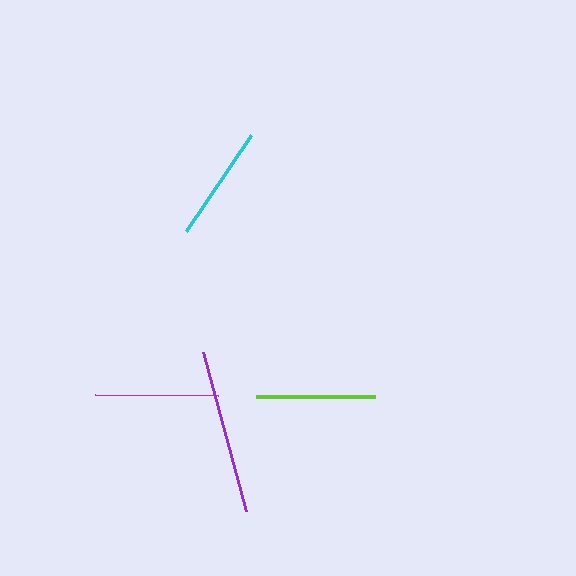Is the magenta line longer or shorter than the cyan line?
The magenta line is longer than the cyan line.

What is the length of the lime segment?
The lime segment is approximately 118 pixels long.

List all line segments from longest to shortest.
From longest to shortest: purple, magenta, lime, cyan.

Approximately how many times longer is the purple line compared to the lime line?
The purple line is approximately 1.4 times the length of the lime line.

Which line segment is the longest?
The purple line is the longest at approximately 164 pixels.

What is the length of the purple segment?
The purple segment is approximately 164 pixels long.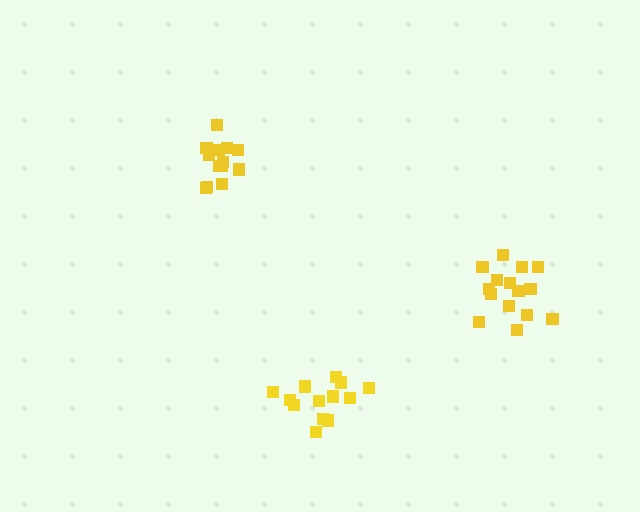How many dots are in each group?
Group 1: 15 dots, Group 2: 13 dots, Group 3: 13 dots (41 total).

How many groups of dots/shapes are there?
There are 3 groups.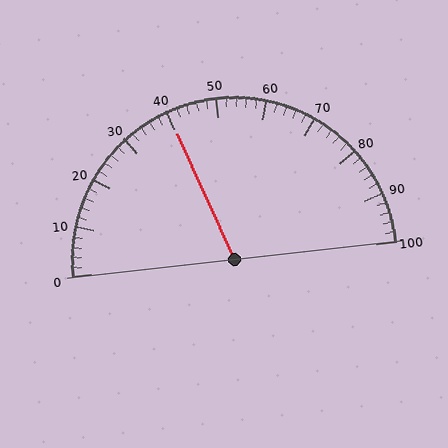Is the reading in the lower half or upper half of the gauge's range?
The reading is in the lower half of the range (0 to 100).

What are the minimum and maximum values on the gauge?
The gauge ranges from 0 to 100.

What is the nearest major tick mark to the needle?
The nearest major tick mark is 40.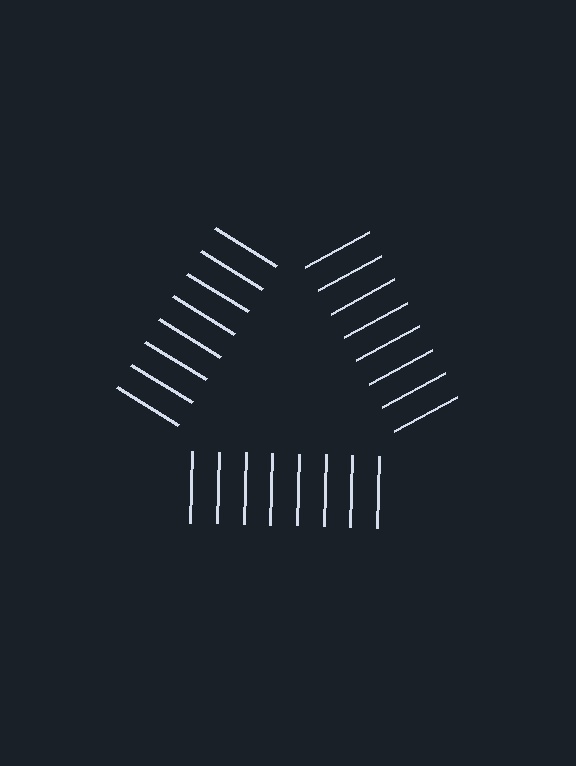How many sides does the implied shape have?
3 sides — the line-ends trace a triangle.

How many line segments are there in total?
24 — 8 along each of the 3 edges.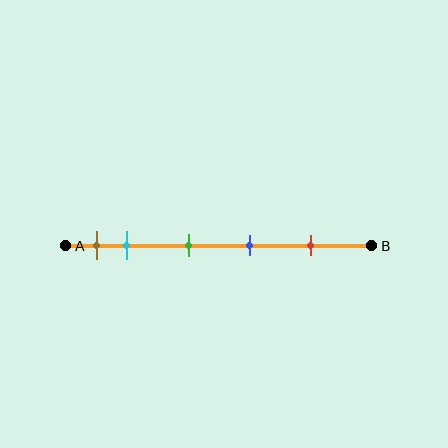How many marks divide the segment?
There are 5 marks dividing the segment.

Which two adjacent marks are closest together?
The brown and cyan marks are the closest adjacent pair.